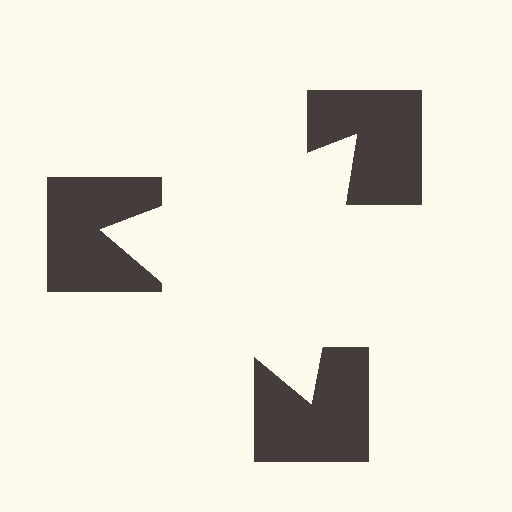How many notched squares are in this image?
There are 3 — one at each vertex of the illusory triangle.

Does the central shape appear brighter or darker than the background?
It typically appears slightly brighter than the background, even though no actual brightness change is drawn.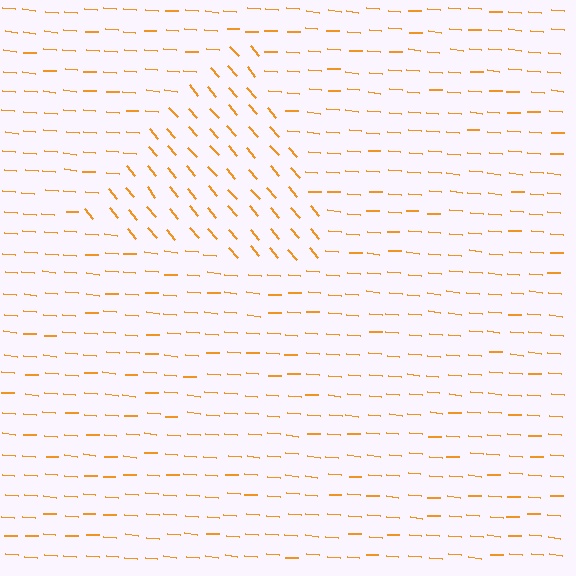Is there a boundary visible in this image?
Yes, there is a texture boundary formed by a change in line orientation.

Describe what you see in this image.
The image is filled with small orange line segments. A triangle region in the image has lines oriented differently from the surrounding lines, creating a visible texture boundary.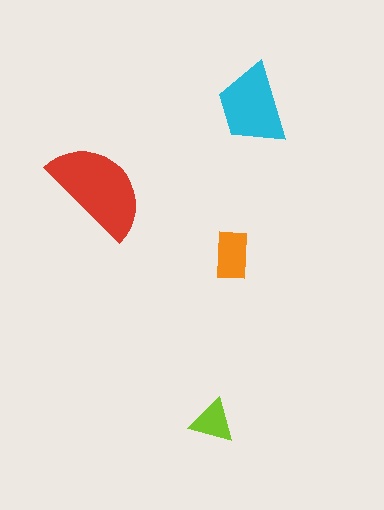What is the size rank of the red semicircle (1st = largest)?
1st.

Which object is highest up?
The cyan trapezoid is topmost.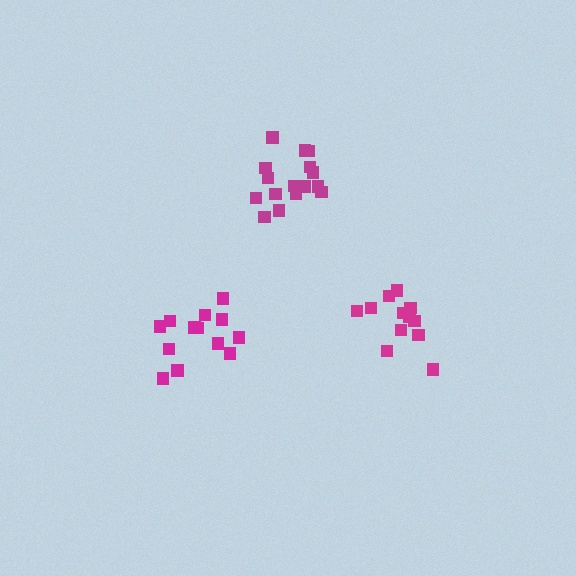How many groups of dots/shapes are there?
There are 3 groups.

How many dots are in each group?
Group 1: 14 dots, Group 2: 12 dots, Group 3: 16 dots (42 total).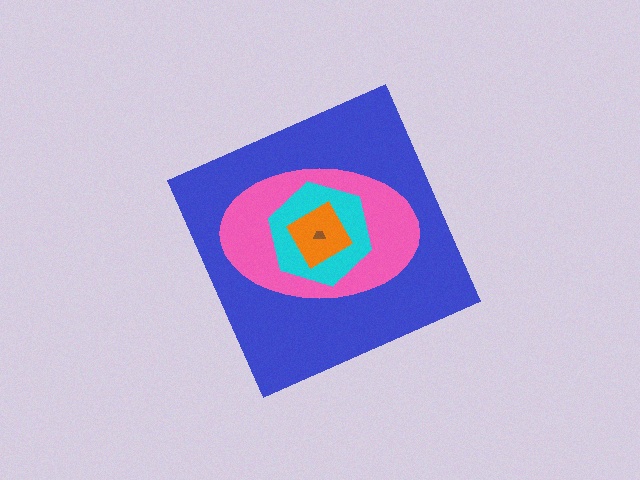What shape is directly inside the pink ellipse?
The cyan hexagon.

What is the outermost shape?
The blue diamond.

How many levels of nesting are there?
5.